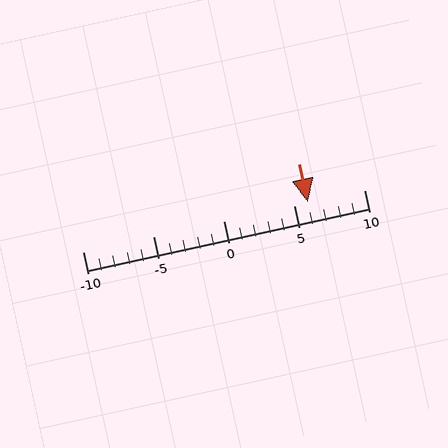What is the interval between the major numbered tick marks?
The major tick marks are spaced 5 units apart.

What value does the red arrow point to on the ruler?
The red arrow points to approximately 6.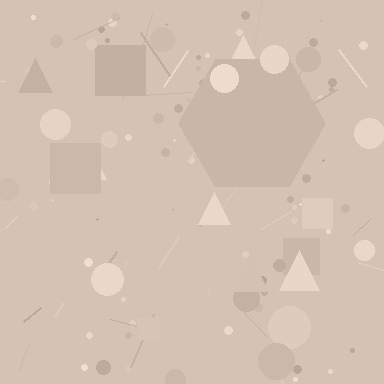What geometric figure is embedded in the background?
A hexagon is embedded in the background.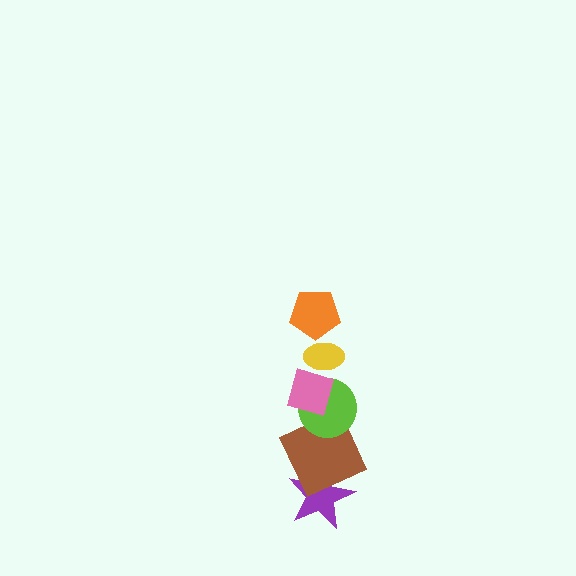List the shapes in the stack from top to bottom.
From top to bottom: the orange pentagon, the yellow ellipse, the pink diamond, the lime circle, the brown square, the purple star.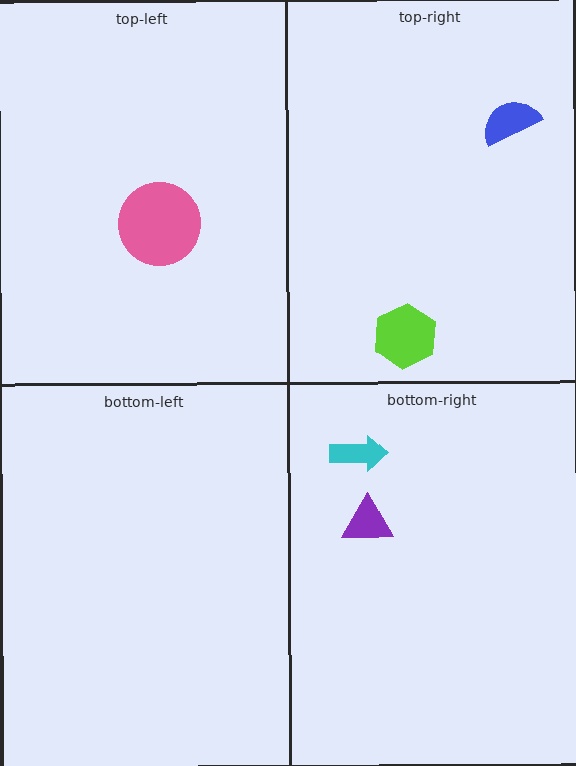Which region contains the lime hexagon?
The top-right region.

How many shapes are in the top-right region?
2.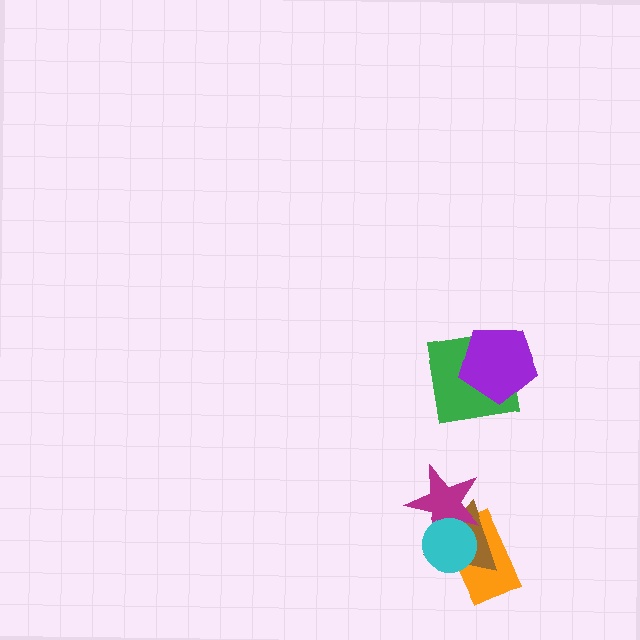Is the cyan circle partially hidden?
No, no other shape covers it.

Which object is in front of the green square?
The purple pentagon is in front of the green square.